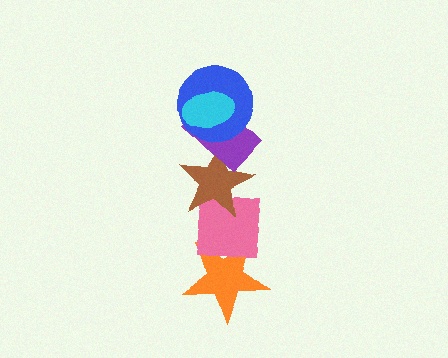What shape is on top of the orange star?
The pink square is on top of the orange star.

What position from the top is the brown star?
The brown star is 4th from the top.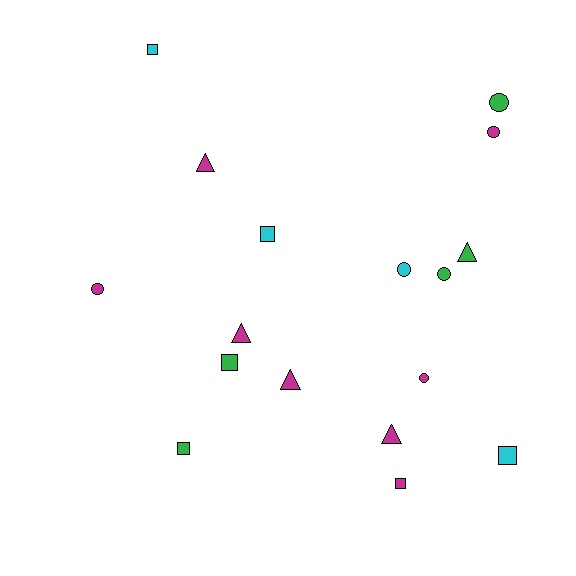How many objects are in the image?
There are 17 objects.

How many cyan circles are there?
There is 1 cyan circle.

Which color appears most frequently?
Magenta, with 8 objects.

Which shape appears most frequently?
Circle, with 6 objects.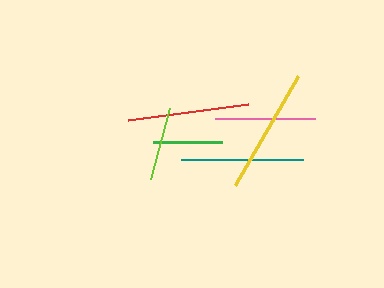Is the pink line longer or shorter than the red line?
The red line is longer than the pink line.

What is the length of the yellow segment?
The yellow segment is approximately 126 pixels long.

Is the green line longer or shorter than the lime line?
The lime line is longer than the green line.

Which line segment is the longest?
The yellow line is the longest at approximately 126 pixels.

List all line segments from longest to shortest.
From longest to shortest: yellow, teal, red, pink, lime, green.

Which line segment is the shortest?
The green line is the shortest at approximately 69 pixels.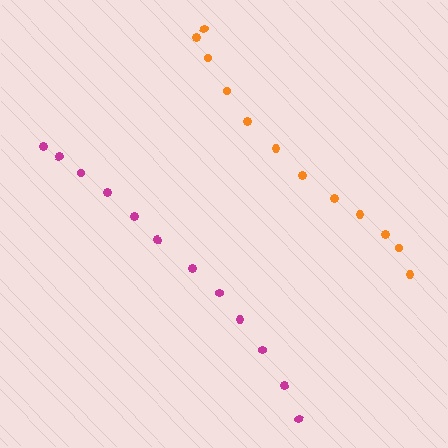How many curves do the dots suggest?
There are 2 distinct paths.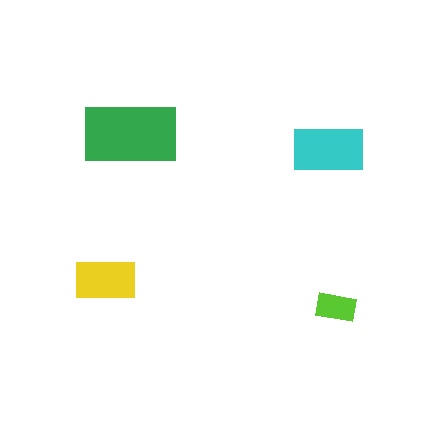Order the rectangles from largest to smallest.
the green one, the cyan one, the yellow one, the lime one.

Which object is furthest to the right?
The lime rectangle is rightmost.